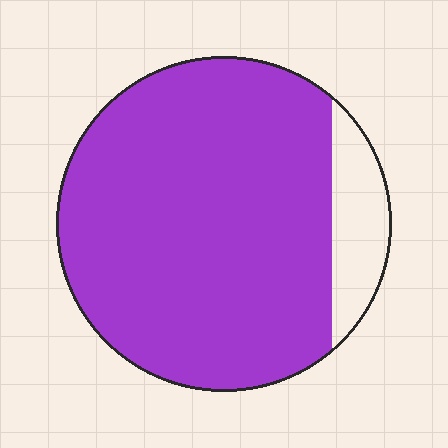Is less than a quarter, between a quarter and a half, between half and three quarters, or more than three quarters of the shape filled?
More than three quarters.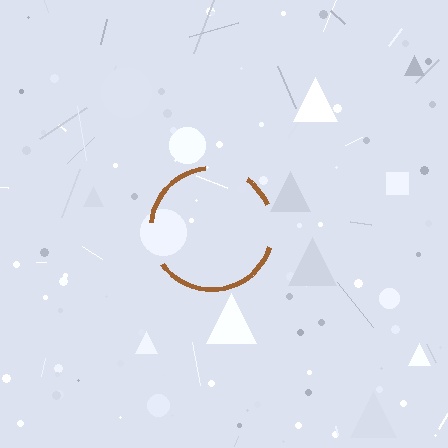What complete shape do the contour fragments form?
The contour fragments form a circle.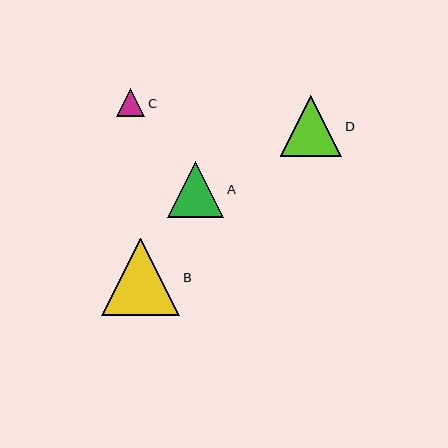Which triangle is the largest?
Triangle B is the largest with a size of approximately 78 pixels.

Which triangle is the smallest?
Triangle C is the smallest with a size of approximately 28 pixels.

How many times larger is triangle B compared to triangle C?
Triangle B is approximately 2.8 times the size of triangle C.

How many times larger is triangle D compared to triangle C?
Triangle D is approximately 2.2 times the size of triangle C.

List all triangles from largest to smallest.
From largest to smallest: B, D, A, C.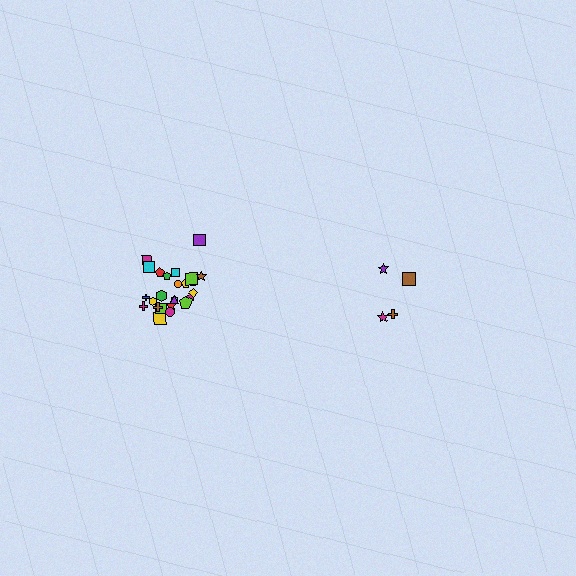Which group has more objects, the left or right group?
The left group.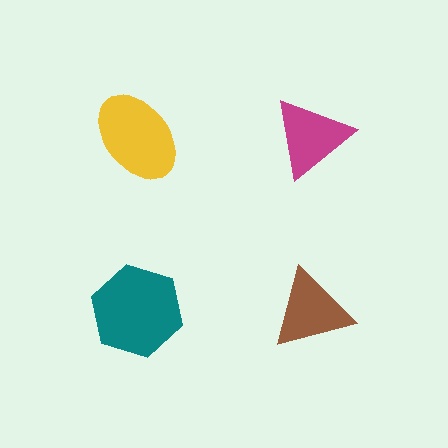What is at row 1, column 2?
A magenta triangle.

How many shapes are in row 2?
2 shapes.